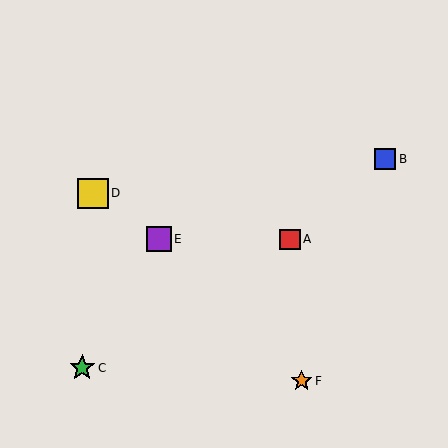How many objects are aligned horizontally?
2 objects (A, E) are aligned horizontally.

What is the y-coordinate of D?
Object D is at y≈193.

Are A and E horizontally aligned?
Yes, both are at y≈239.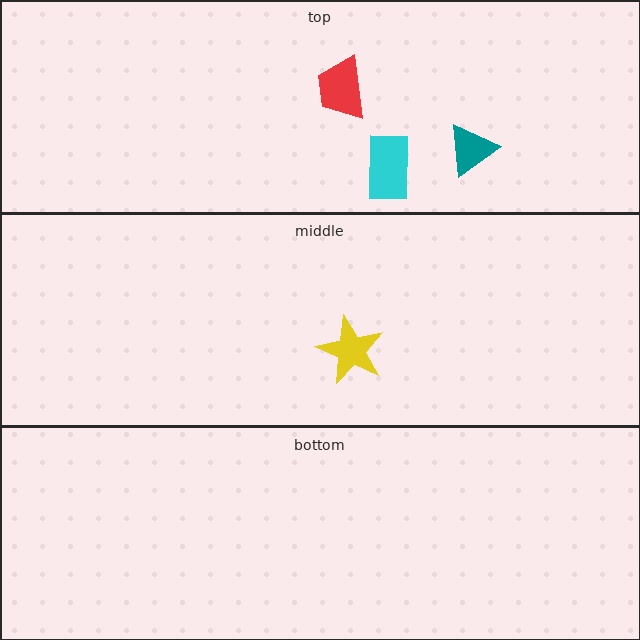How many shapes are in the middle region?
1.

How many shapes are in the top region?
3.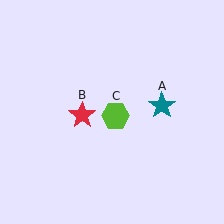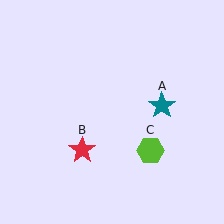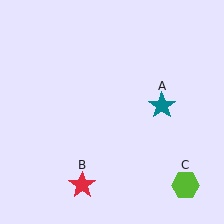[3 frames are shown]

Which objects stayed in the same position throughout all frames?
Teal star (object A) remained stationary.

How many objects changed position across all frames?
2 objects changed position: red star (object B), lime hexagon (object C).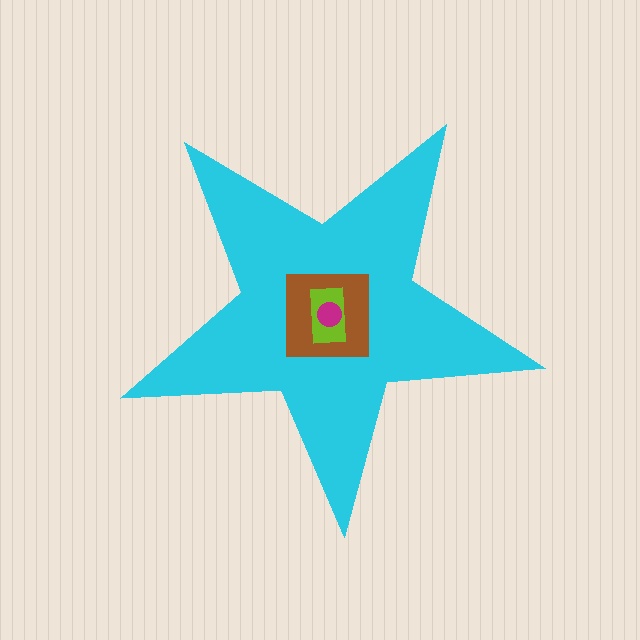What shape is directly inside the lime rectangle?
The magenta circle.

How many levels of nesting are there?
4.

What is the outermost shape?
The cyan star.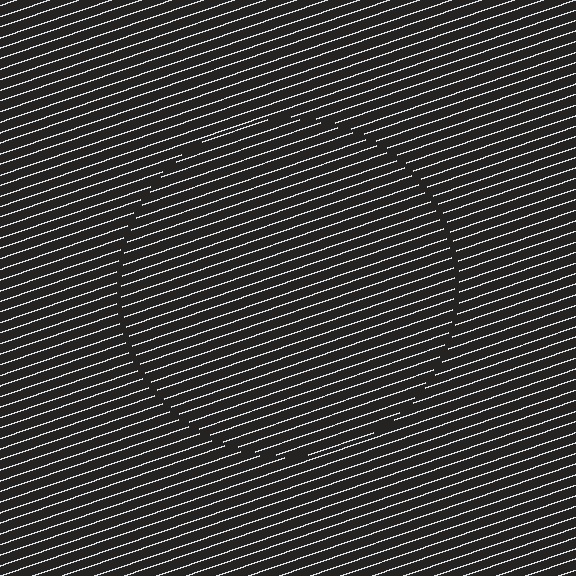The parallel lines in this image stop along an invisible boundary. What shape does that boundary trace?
An illusory circle. The interior of the shape contains the same grating, shifted by half a period — the contour is defined by the phase discontinuity where line-ends from the inner and outer gratings abut.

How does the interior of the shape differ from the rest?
The interior of the shape contains the same grating, shifted by half a period — the contour is defined by the phase discontinuity where line-ends from the inner and outer gratings abut.